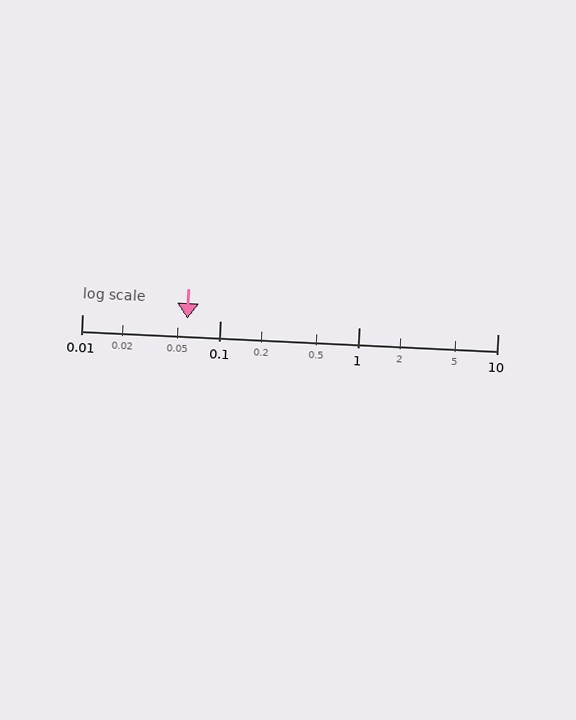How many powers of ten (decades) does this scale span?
The scale spans 3 decades, from 0.01 to 10.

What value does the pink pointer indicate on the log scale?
The pointer indicates approximately 0.058.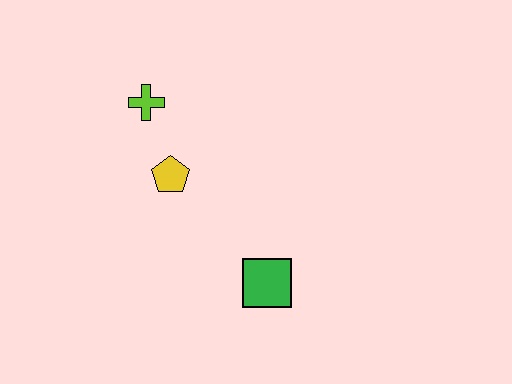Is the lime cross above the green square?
Yes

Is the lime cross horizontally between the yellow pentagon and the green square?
No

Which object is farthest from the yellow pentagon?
The green square is farthest from the yellow pentagon.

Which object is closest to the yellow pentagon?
The lime cross is closest to the yellow pentagon.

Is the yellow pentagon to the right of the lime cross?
Yes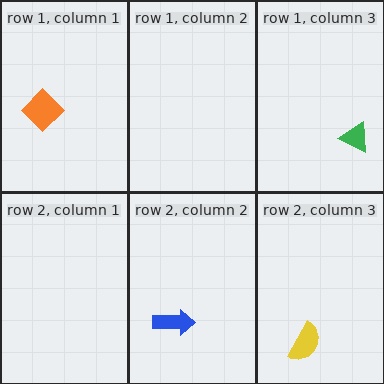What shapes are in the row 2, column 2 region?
The blue arrow.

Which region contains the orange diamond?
The row 1, column 1 region.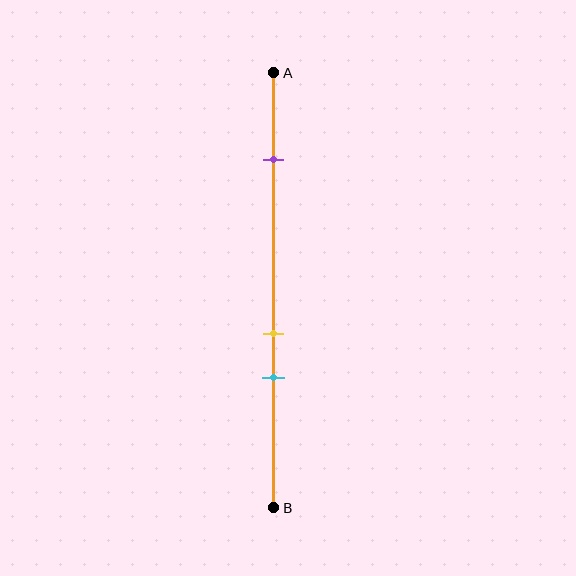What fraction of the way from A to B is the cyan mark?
The cyan mark is approximately 70% (0.7) of the way from A to B.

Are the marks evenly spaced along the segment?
No, the marks are not evenly spaced.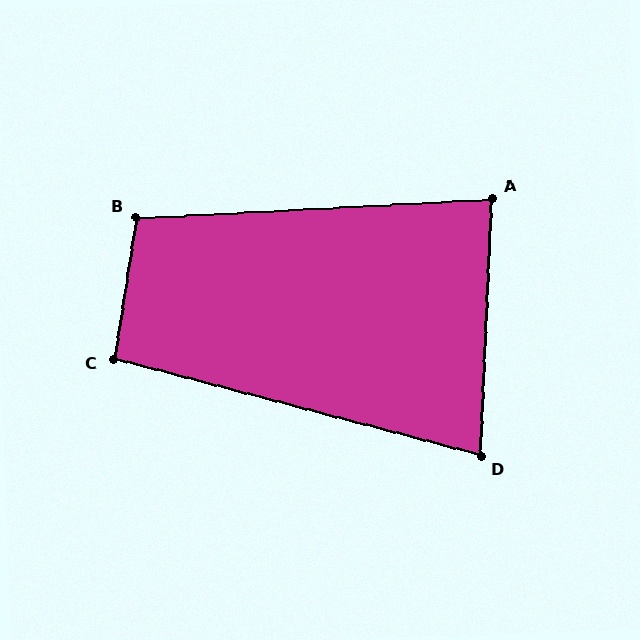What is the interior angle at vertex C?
Approximately 96 degrees (obtuse).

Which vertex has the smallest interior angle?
D, at approximately 78 degrees.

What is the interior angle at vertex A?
Approximately 84 degrees (acute).